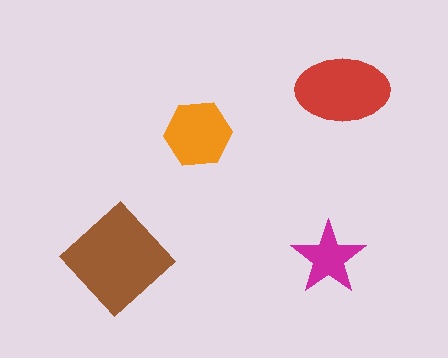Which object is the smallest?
The magenta star.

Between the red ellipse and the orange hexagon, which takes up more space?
The red ellipse.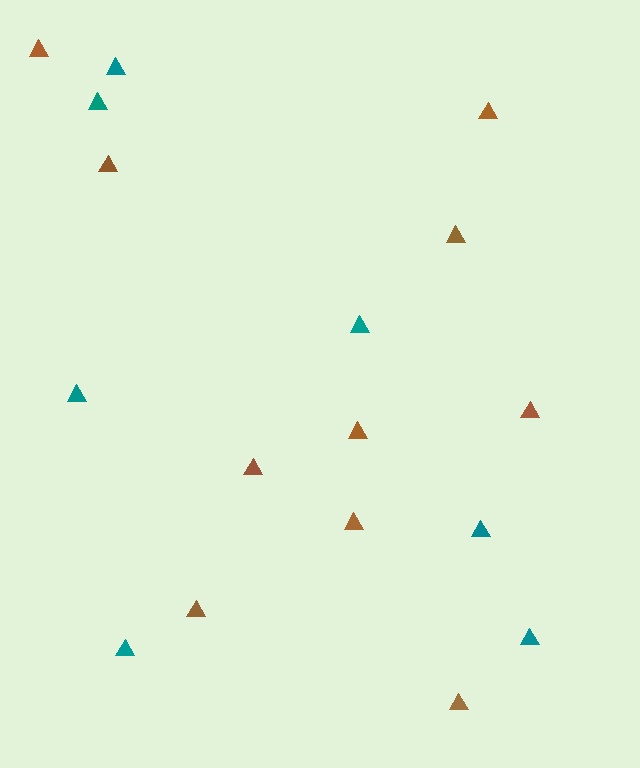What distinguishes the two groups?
There are 2 groups: one group of brown triangles (10) and one group of teal triangles (7).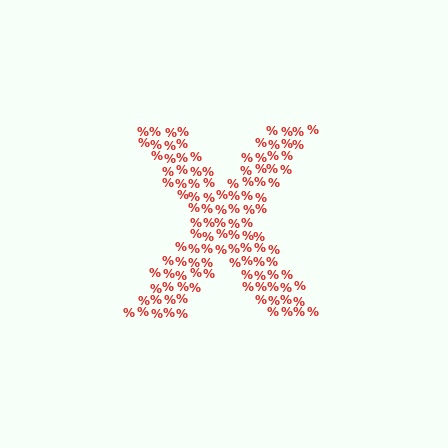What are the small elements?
The small elements are percent signs.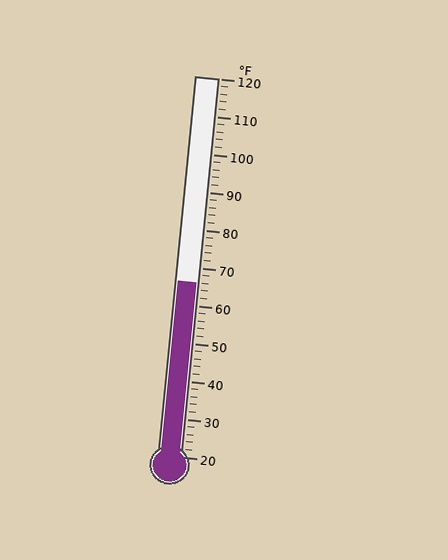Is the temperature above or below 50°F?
The temperature is above 50°F.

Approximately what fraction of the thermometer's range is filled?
The thermometer is filled to approximately 45% of its range.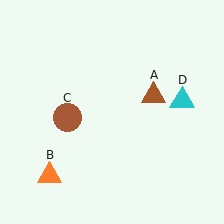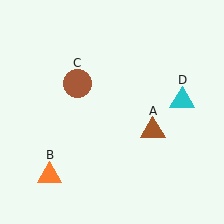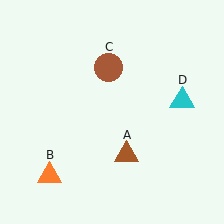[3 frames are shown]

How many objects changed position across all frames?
2 objects changed position: brown triangle (object A), brown circle (object C).